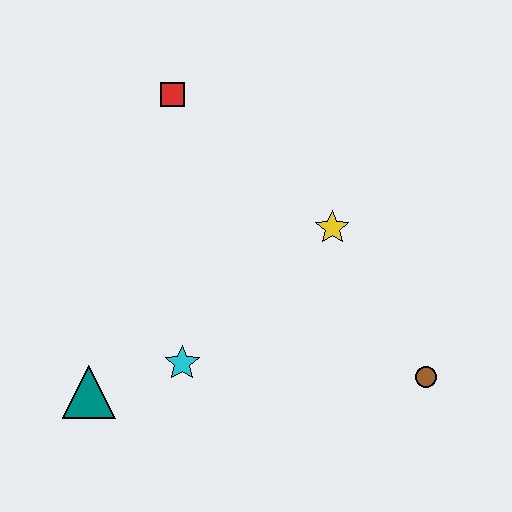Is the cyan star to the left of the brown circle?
Yes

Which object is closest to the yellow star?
The brown circle is closest to the yellow star.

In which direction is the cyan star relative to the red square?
The cyan star is below the red square.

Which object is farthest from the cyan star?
The red square is farthest from the cyan star.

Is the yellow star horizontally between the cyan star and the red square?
No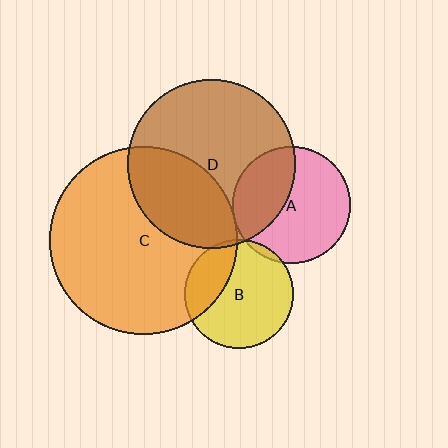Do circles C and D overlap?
Yes.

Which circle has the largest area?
Circle C (orange).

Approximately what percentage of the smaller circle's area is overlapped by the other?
Approximately 35%.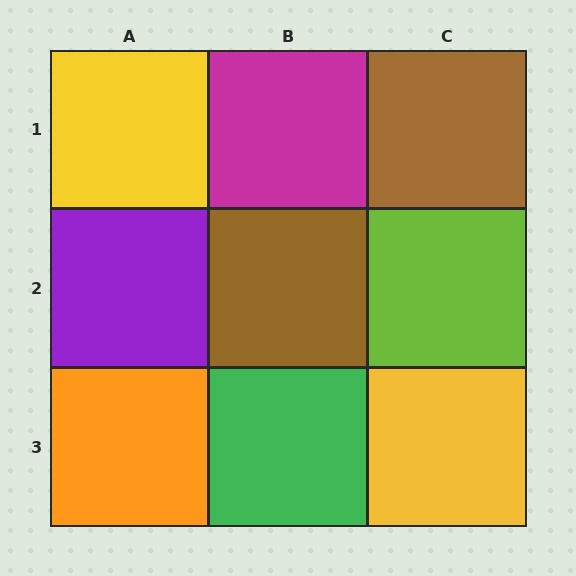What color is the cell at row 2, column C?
Lime.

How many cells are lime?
1 cell is lime.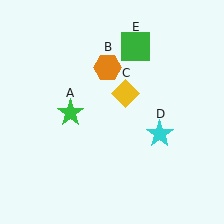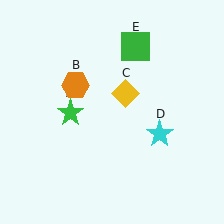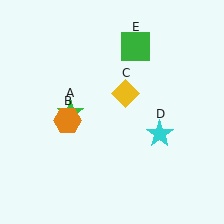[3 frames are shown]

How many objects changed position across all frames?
1 object changed position: orange hexagon (object B).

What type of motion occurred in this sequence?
The orange hexagon (object B) rotated counterclockwise around the center of the scene.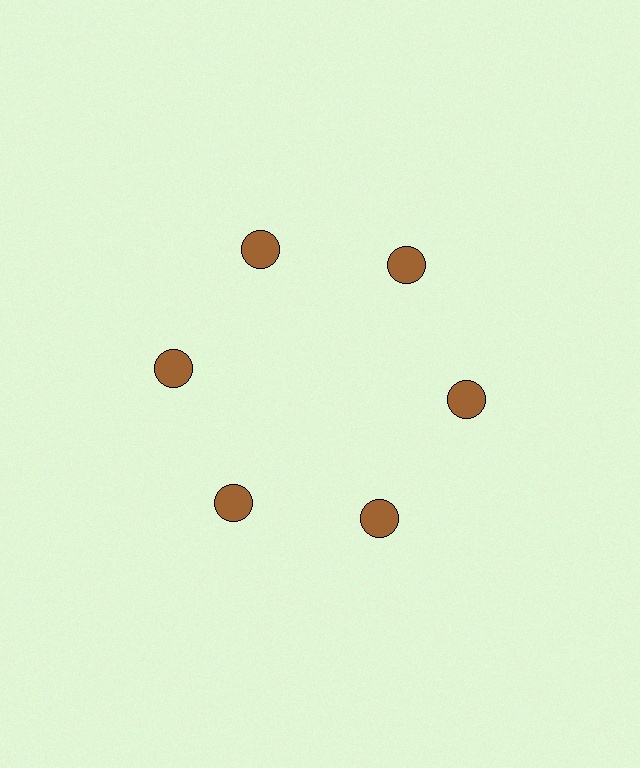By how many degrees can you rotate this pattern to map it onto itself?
The pattern maps onto itself every 60 degrees of rotation.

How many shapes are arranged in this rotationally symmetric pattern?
There are 6 shapes, arranged in 6 groups of 1.